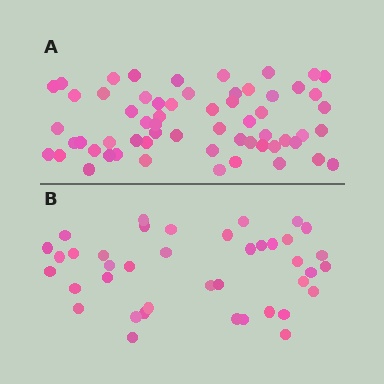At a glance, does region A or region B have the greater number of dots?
Region A (the top region) has more dots.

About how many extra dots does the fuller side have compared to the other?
Region A has approximately 20 more dots than region B.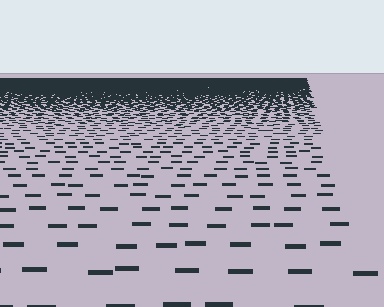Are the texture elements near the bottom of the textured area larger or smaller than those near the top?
Larger. Near the bottom, elements are closer to the viewer and appear at a bigger on-screen size.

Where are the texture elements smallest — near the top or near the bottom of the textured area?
Near the top.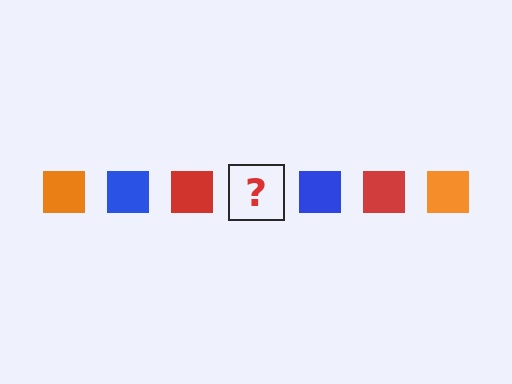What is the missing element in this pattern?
The missing element is an orange square.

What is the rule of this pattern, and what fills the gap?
The rule is that the pattern cycles through orange, blue, red squares. The gap should be filled with an orange square.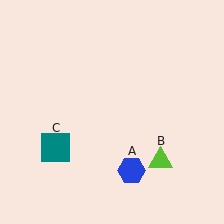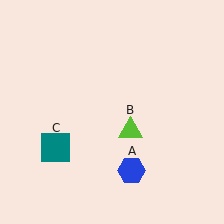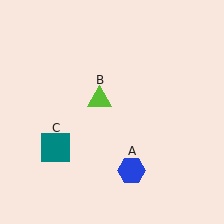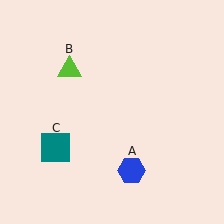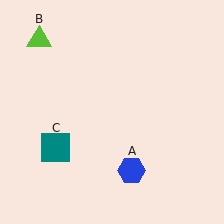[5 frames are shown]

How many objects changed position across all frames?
1 object changed position: lime triangle (object B).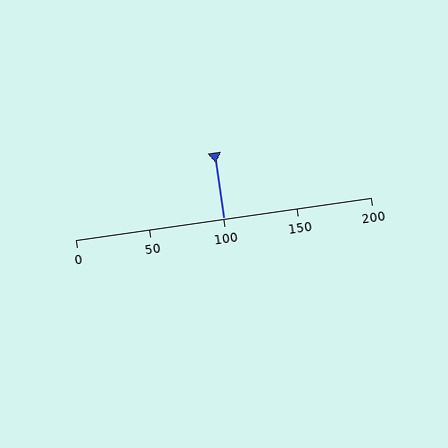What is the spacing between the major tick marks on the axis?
The major ticks are spaced 50 apart.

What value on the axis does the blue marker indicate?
The marker indicates approximately 100.